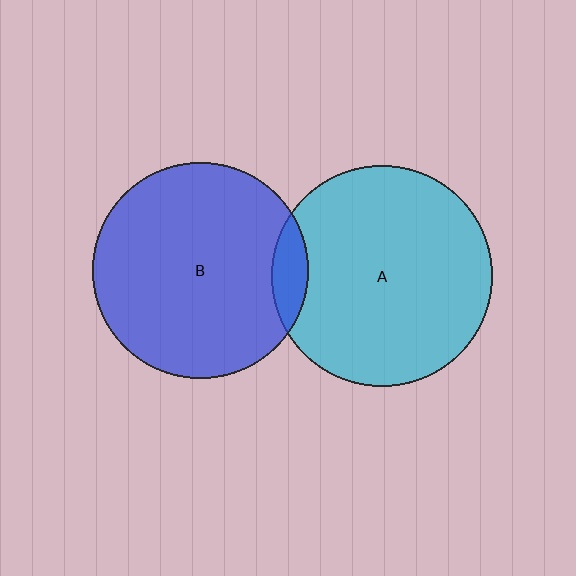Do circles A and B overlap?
Yes.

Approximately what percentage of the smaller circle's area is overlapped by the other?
Approximately 10%.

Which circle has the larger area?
Circle A (cyan).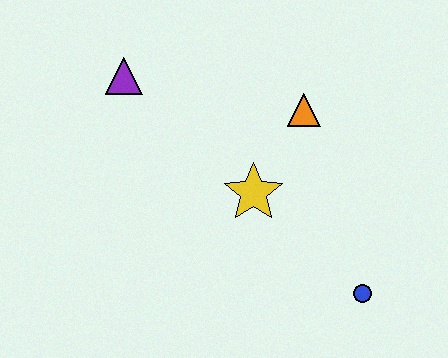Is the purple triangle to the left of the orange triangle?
Yes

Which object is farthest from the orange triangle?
The blue circle is farthest from the orange triangle.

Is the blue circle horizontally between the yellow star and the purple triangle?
No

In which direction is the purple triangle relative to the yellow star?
The purple triangle is to the left of the yellow star.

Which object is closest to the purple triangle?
The yellow star is closest to the purple triangle.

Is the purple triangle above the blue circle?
Yes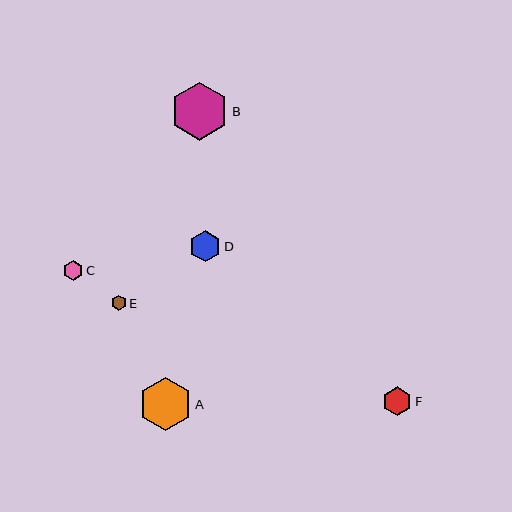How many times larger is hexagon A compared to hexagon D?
Hexagon A is approximately 1.7 times the size of hexagon D.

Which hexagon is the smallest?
Hexagon E is the smallest with a size of approximately 15 pixels.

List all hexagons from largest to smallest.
From largest to smallest: B, A, D, F, C, E.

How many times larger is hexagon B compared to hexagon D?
Hexagon B is approximately 1.9 times the size of hexagon D.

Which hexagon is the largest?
Hexagon B is the largest with a size of approximately 58 pixels.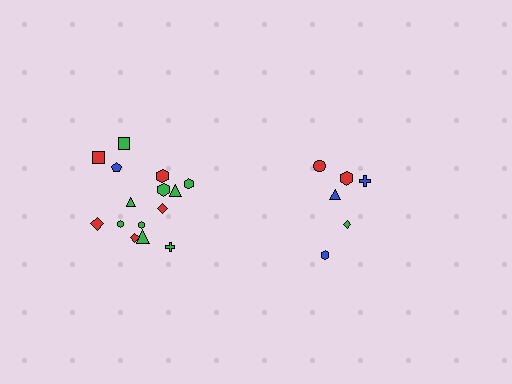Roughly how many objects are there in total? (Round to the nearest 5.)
Roughly 20 objects in total.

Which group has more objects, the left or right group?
The left group.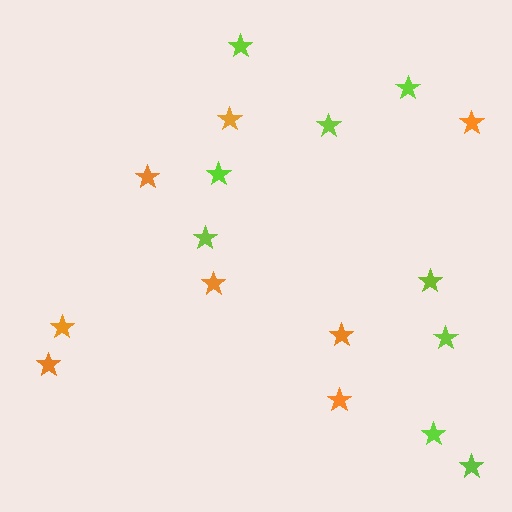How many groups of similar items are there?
There are 2 groups: one group of lime stars (9) and one group of orange stars (8).